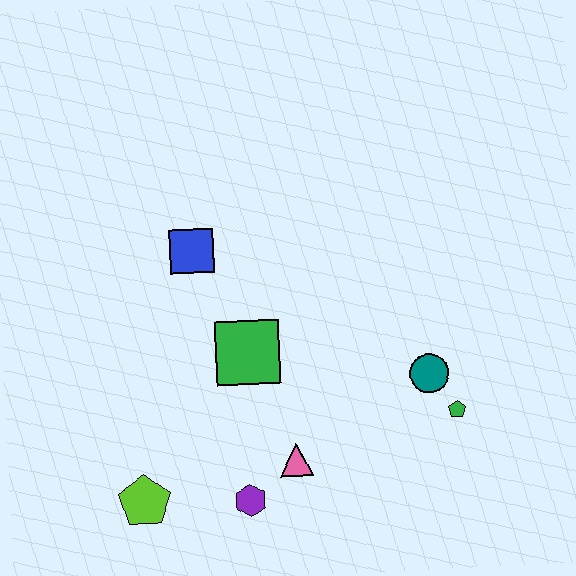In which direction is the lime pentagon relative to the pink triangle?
The lime pentagon is to the left of the pink triangle.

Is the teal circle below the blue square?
Yes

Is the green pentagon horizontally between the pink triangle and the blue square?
No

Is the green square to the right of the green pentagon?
No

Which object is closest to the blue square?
The green square is closest to the blue square.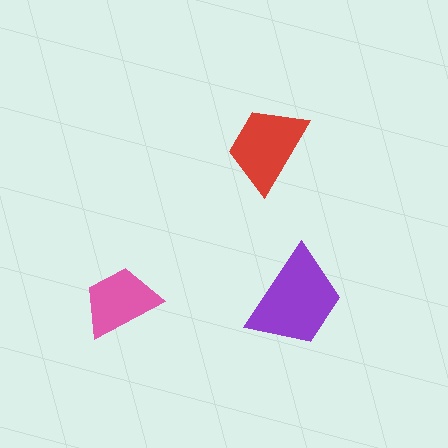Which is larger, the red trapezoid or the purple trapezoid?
The purple one.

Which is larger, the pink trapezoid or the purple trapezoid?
The purple one.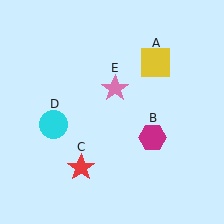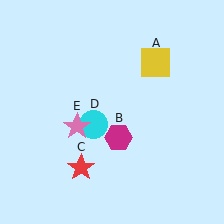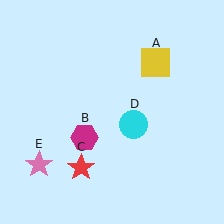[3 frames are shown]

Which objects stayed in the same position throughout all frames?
Yellow square (object A) and red star (object C) remained stationary.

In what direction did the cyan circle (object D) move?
The cyan circle (object D) moved right.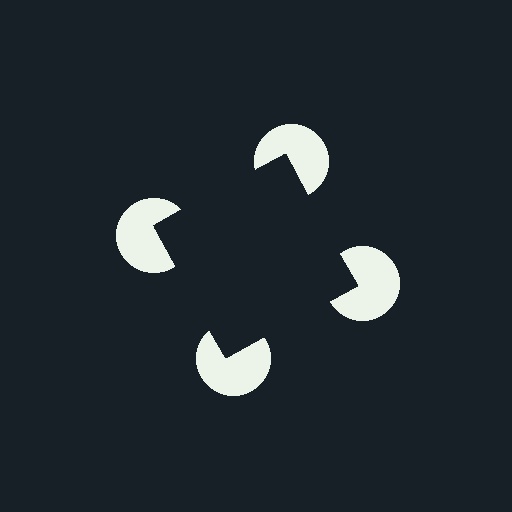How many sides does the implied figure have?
4 sides.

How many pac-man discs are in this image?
There are 4 — one at each vertex of the illusory square.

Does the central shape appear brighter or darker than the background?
It typically appears slightly darker than the background, even though no actual brightness change is drawn.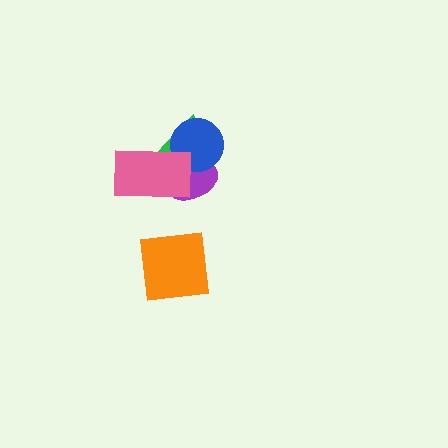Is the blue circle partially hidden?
Yes, it is partially covered by another shape.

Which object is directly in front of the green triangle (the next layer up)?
The purple ellipse is directly in front of the green triangle.